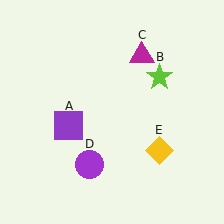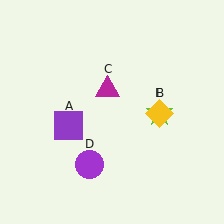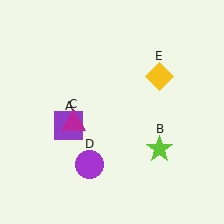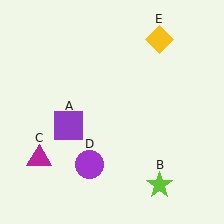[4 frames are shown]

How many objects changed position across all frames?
3 objects changed position: lime star (object B), magenta triangle (object C), yellow diamond (object E).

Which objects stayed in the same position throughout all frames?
Purple square (object A) and purple circle (object D) remained stationary.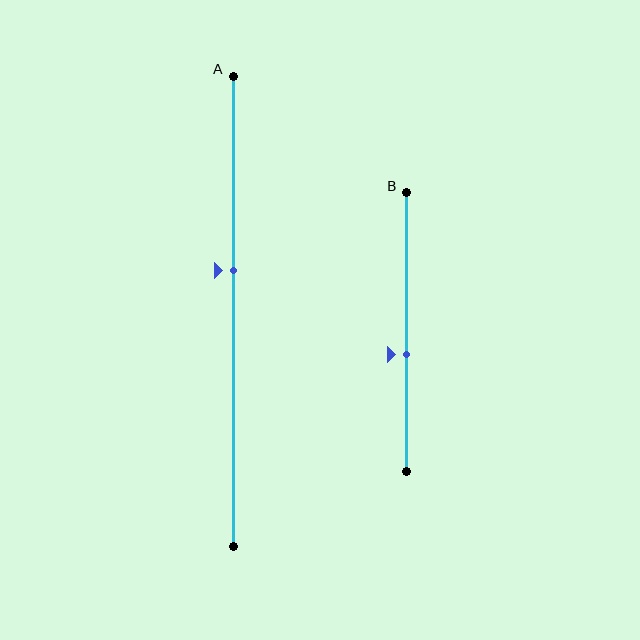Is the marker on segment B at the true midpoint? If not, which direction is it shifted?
No, the marker on segment B is shifted downward by about 8% of the segment length.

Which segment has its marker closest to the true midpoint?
Segment B has its marker closest to the true midpoint.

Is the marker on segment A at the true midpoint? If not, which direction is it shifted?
No, the marker on segment A is shifted upward by about 9% of the segment length.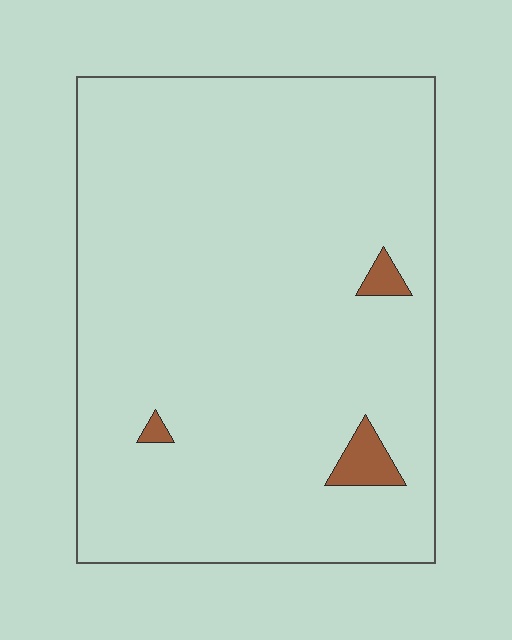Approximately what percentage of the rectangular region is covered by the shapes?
Approximately 5%.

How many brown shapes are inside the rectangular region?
3.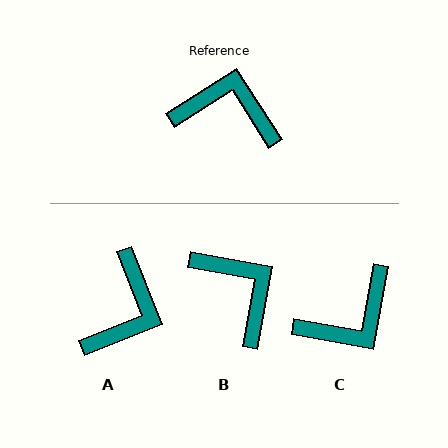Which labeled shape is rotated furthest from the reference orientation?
C, about 133 degrees away.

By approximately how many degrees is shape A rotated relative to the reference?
Approximately 101 degrees clockwise.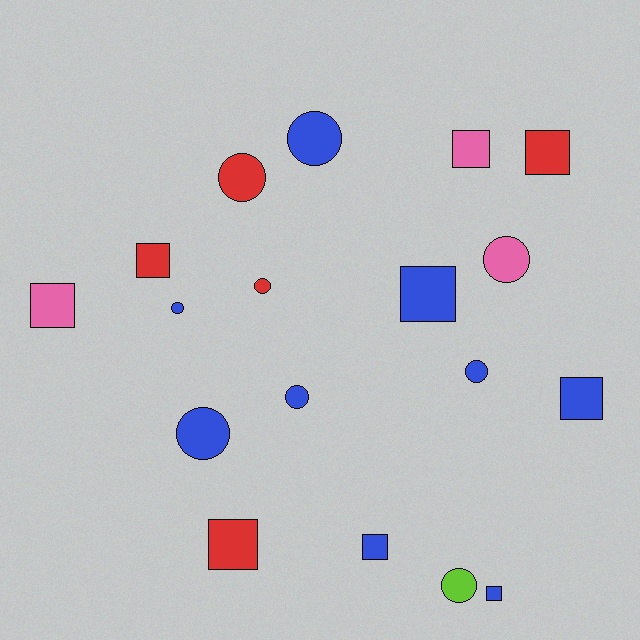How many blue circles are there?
There are 5 blue circles.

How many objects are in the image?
There are 18 objects.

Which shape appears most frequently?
Square, with 9 objects.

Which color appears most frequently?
Blue, with 9 objects.